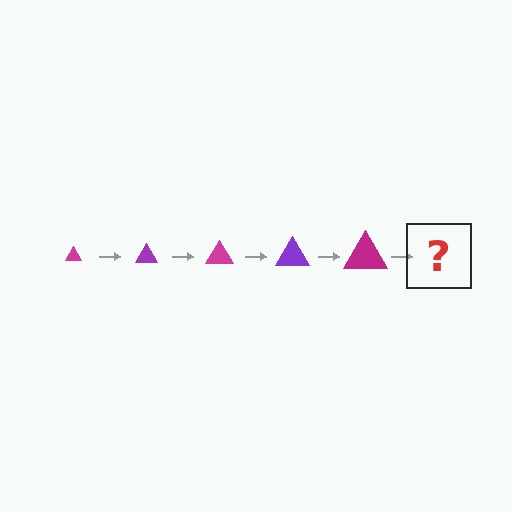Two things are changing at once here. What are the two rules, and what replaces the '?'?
The two rules are that the triangle grows larger each step and the color cycles through magenta and purple. The '?' should be a purple triangle, larger than the previous one.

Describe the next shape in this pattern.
It should be a purple triangle, larger than the previous one.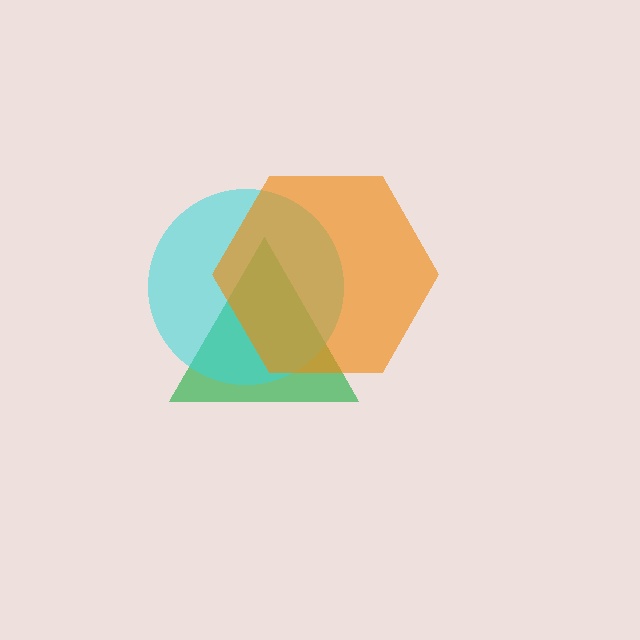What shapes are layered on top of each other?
The layered shapes are: a green triangle, a cyan circle, an orange hexagon.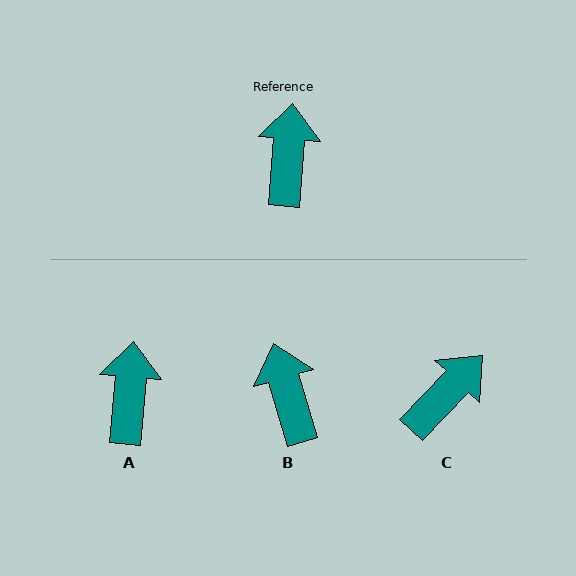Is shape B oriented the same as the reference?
No, it is off by about 21 degrees.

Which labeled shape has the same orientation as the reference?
A.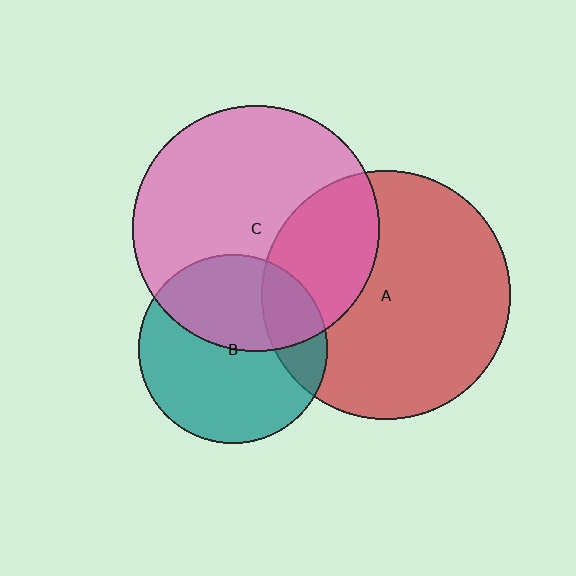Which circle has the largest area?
Circle A (red).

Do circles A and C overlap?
Yes.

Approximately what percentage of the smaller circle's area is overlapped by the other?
Approximately 30%.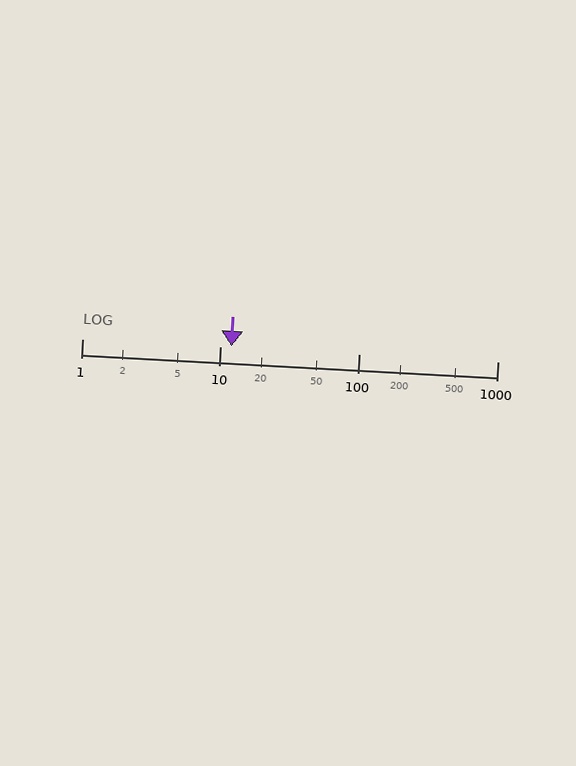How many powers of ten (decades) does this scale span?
The scale spans 3 decades, from 1 to 1000.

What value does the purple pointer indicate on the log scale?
The pointer indicates approximately 12.